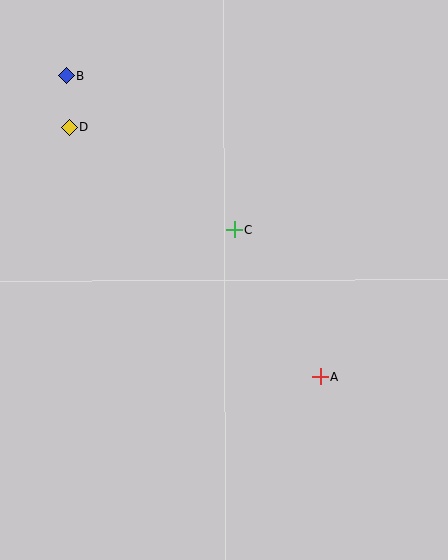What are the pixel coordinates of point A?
Point A is at (321, 377).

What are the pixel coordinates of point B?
Point B is at (66, 76).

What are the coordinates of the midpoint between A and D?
The midpoint between A and D is at (195, 252).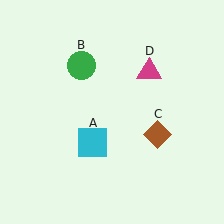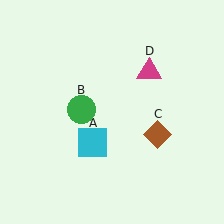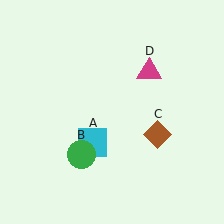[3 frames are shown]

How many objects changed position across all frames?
1 object changed position: green circle (object B).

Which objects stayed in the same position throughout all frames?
Cyan square (object A) and brown diamond (object C) and magenta triangle (object D) remained stationary.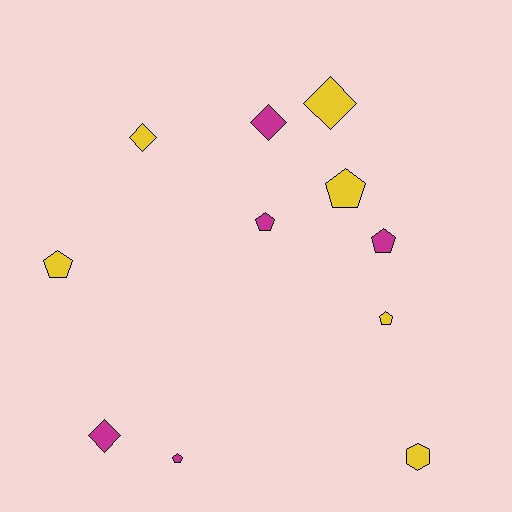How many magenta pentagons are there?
There are 3 magenta pentagons.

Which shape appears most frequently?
Pentagon, with 6 objects.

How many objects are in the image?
There are 11 objects.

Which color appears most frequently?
Yellow, with 6 objects.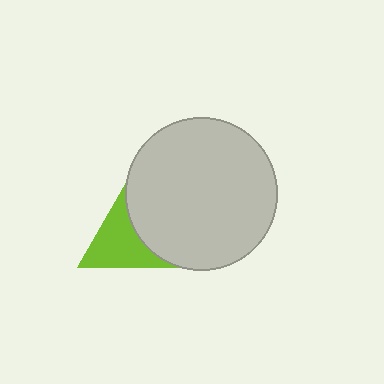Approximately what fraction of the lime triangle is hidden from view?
Roughly 64% of the lime triangle is hidden behind the light gray circle.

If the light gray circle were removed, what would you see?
You would see the complete lime triangle.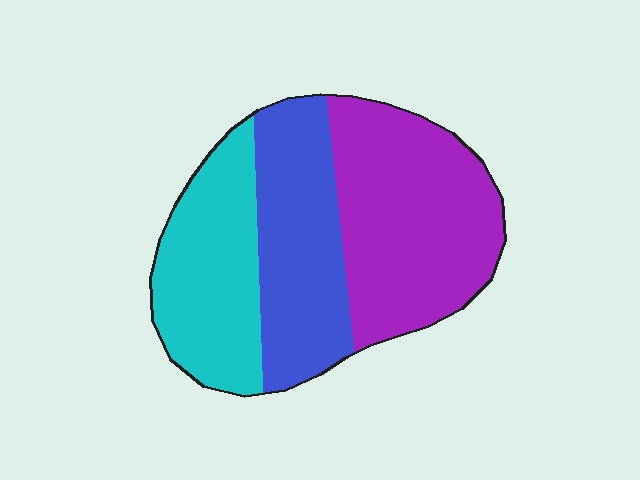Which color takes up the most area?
Purple, at roughly 40%.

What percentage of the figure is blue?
Blue covers around 30% of the figure.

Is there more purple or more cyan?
Purple.